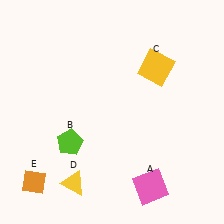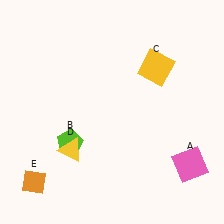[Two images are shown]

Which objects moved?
The objects that moved are: the pink square (A), the yellow triangle (D).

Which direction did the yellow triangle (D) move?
The yellow triangle (D) moved up.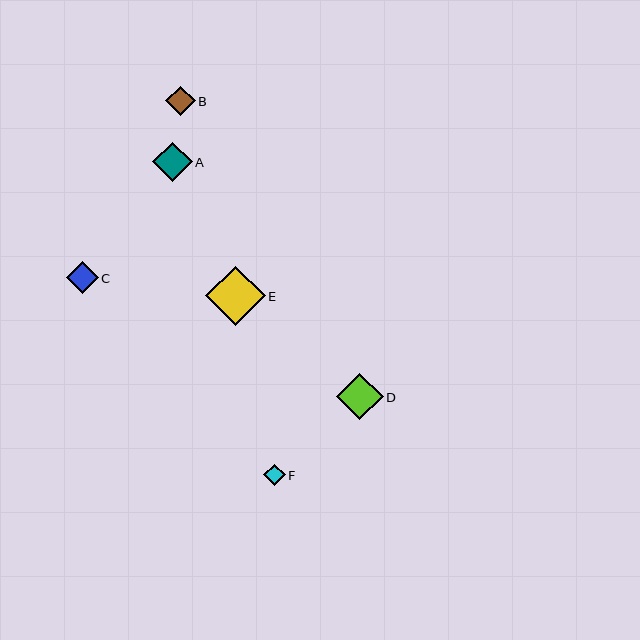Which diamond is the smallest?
Diamond F is the smallest with a size of approximately 21 pixels.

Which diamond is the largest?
Diamond E is the largest with a size of approximately 59 pixels.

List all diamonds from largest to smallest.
From largest to smallest: E, D, A, C, B, F.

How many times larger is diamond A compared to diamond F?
Diamond A is approximately 1.9 times the size of diamond F.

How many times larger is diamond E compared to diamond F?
Diamond E is approximately 2.8 times the size of diamond F.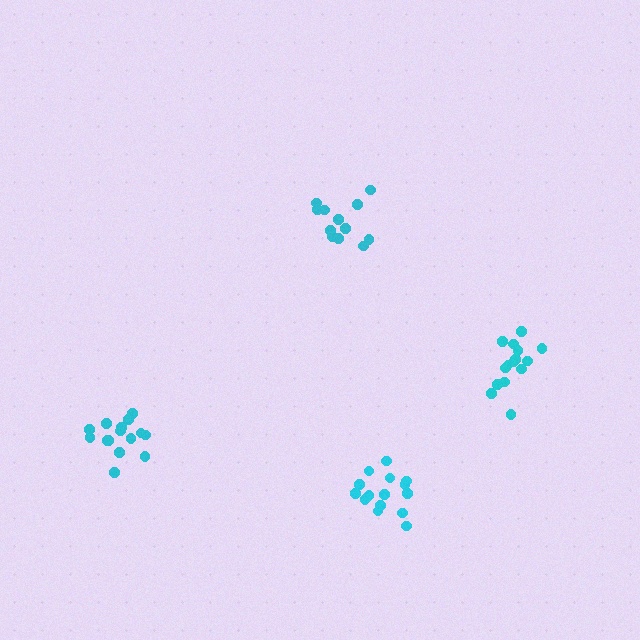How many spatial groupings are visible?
There are 4 spatial groupings.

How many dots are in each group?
Group 1: 15 dots, Group 2: 12 dots, Group 3: 15 dots, Group 4: 15 dots (57 total).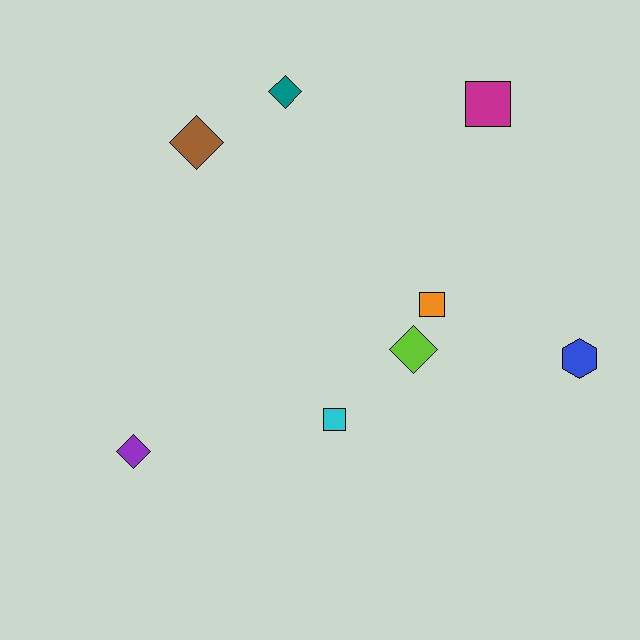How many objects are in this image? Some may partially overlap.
There are 8 objects.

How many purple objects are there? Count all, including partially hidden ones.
There is 1 purple object.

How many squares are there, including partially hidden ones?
There are 3 squares.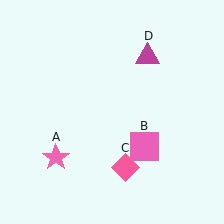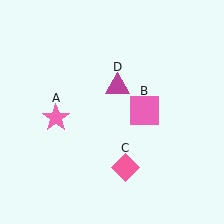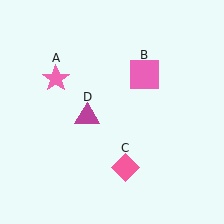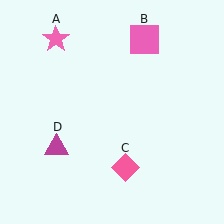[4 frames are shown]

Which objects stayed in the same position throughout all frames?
Pink diamond (object C) remained stationary.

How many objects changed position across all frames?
3 objects changed position: pink star (object A), pink square (object B), magenta triangle (object D).